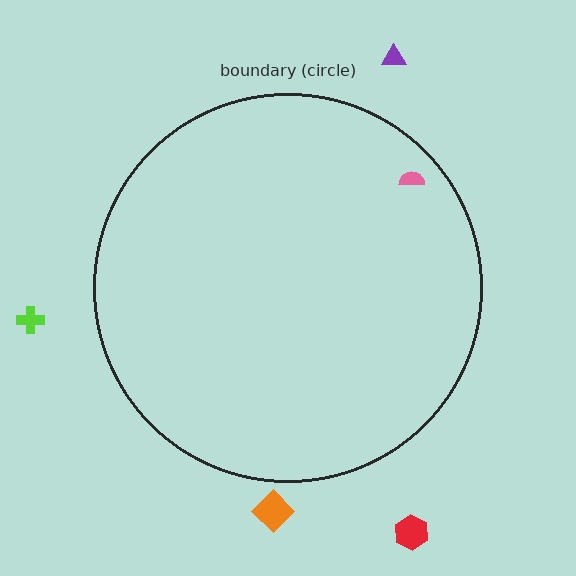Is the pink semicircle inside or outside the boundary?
Inside.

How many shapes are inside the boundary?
1 inside, 4 outside.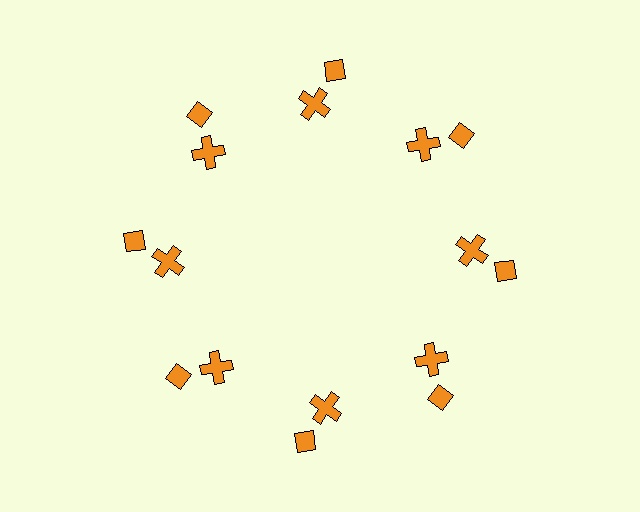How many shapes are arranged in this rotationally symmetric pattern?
There are 16 shapes, arranged in 8 groups of 2.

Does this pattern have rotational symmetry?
Yes, this pattern has 8-fold rotational symmetry. It looks the same after rotating 45 degrees around the center.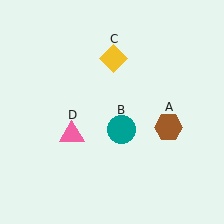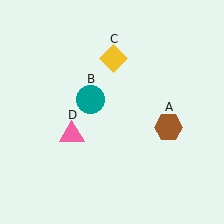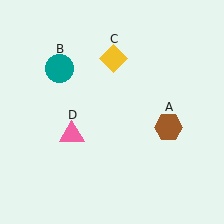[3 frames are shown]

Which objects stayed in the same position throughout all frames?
Brown hexagon (object A) and yellow diamond (object C) and pink triangle (object D) remained stationary.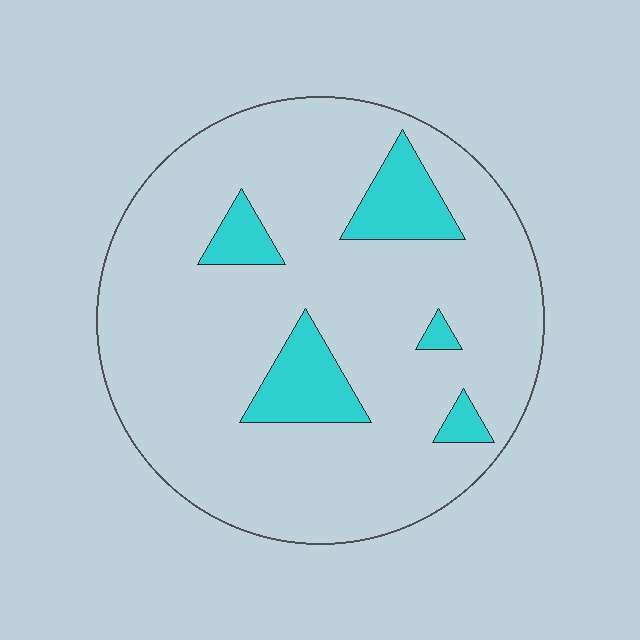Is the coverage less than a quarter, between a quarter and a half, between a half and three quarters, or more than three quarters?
Less than a quarter.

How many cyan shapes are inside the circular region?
5.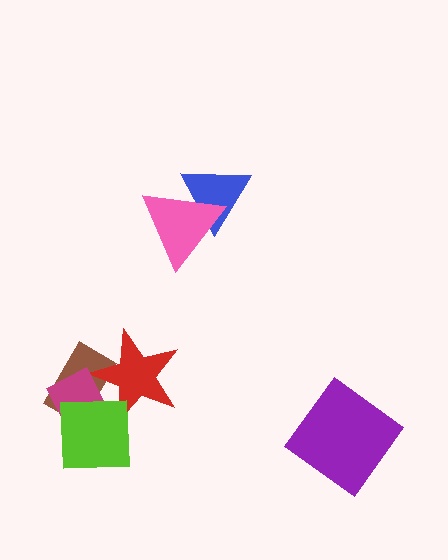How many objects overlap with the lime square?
3 objects overlap with the lime square.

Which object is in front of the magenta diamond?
The lime square is in front of the magenta diamond.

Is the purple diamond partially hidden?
No, no other shape covers it.